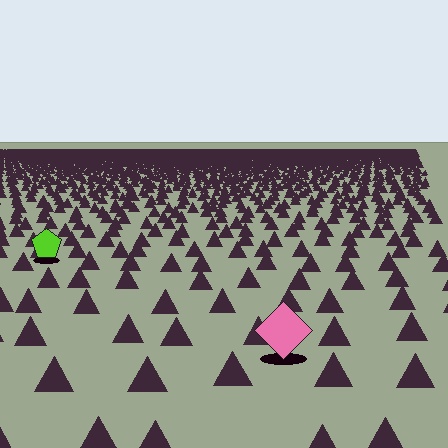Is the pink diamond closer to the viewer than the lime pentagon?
Yes. The pink diamond is closer — you can tell from the texture gradient: the ground texture is coarser near it.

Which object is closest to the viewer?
The pink diamond is closest. The texture marks near it are larger and more spread out.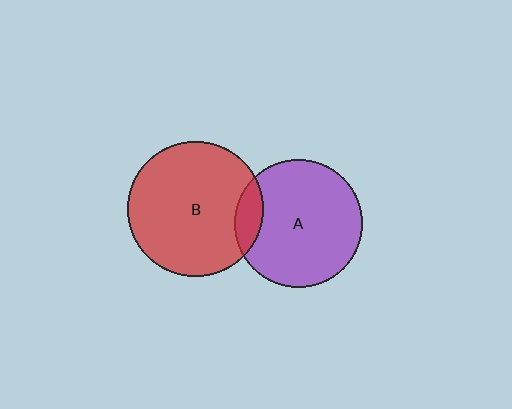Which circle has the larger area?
Circle B (red).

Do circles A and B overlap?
Yes.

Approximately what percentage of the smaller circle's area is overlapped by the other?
Approximately 10%.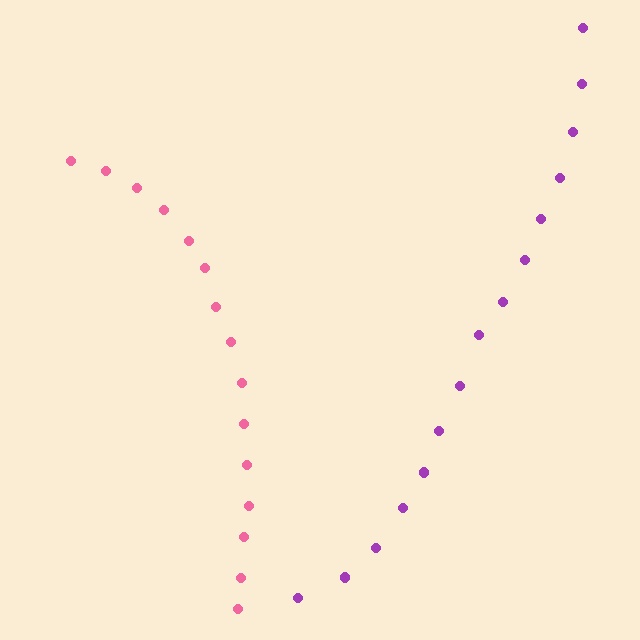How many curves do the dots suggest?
There are 2 distinct paths.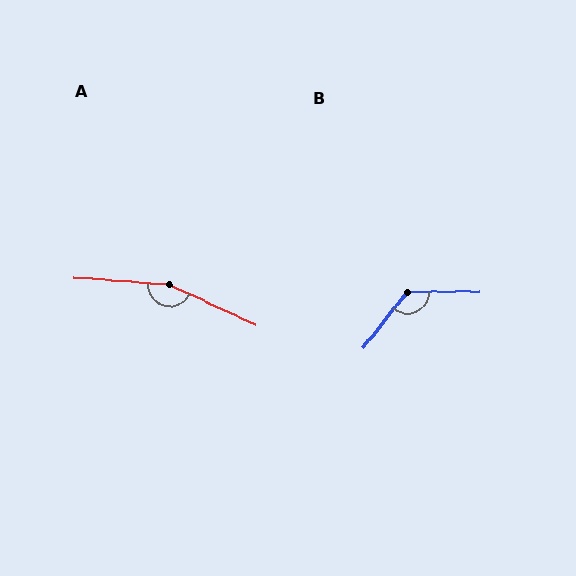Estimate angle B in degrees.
Approximately 128 degrees.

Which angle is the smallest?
B, at approximately 128 degrees.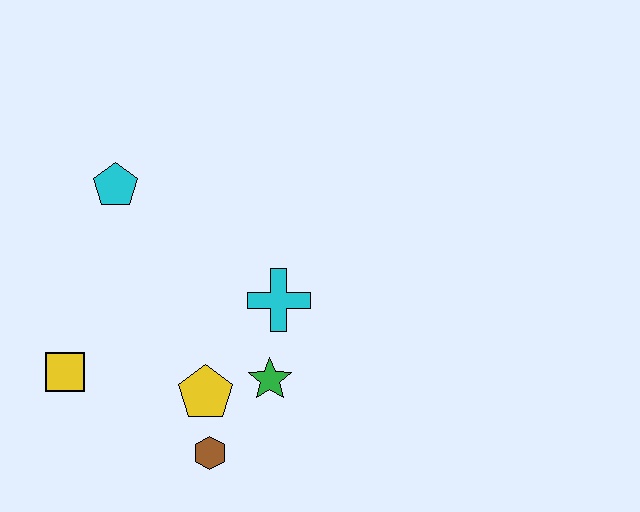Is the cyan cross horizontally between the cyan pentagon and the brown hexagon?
No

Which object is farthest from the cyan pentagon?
The brown hexagon is farthest from the cyan pentagon.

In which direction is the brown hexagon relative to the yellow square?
The brown hexagon is to the right of the yellow square.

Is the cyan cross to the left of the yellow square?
No